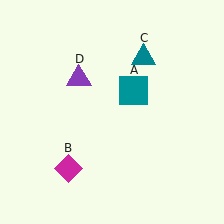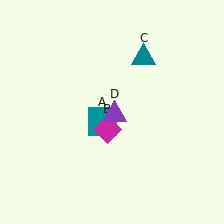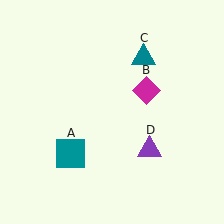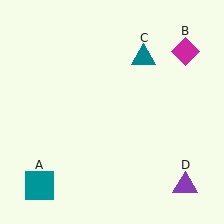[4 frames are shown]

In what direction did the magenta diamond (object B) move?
The magenta diamond (object B) moved up and to the right.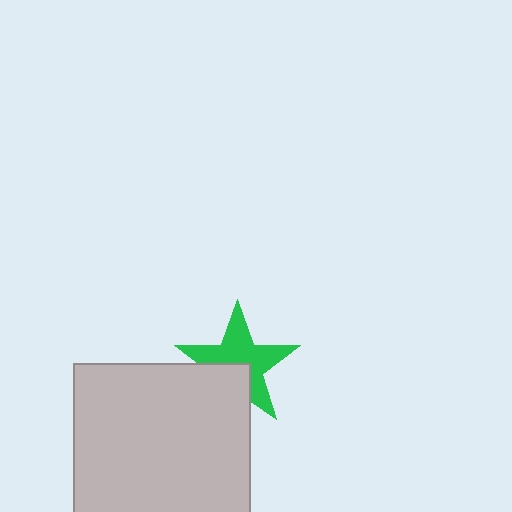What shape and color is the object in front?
The object in front is a light gray square.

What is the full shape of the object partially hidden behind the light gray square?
The partially hidden object is a green star.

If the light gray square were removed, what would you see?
You would see the complete green star.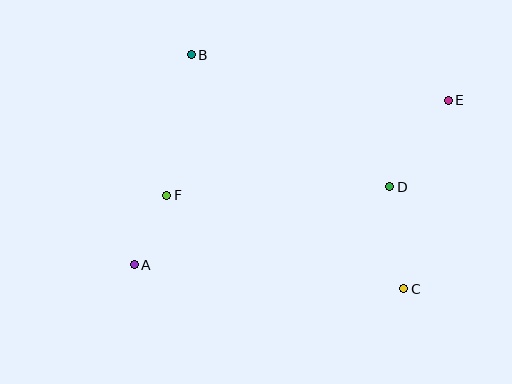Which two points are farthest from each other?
Points A and E are farthest from each other.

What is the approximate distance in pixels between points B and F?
The distance between B and F is approximately 143 pixels.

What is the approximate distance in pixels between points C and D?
The distance between C and D is approximately 103 pixels.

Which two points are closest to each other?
Points A and F are closest to each other.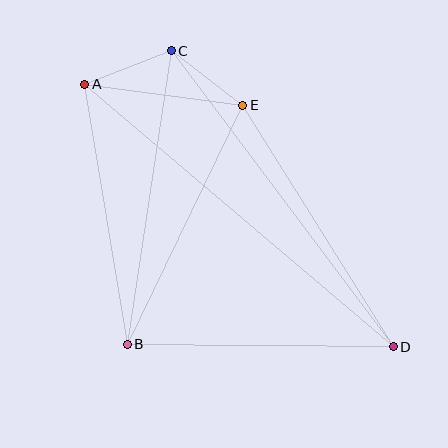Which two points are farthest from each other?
Points A and D are farthest from each other.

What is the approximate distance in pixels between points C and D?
The distance between C and D is approximately 370 pixels.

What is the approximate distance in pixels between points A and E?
The distance between A and E is approximately 159 pixels.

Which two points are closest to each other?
Points C and E are closest to each other.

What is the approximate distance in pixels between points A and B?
The distance between A and B is approximately 264 pixels.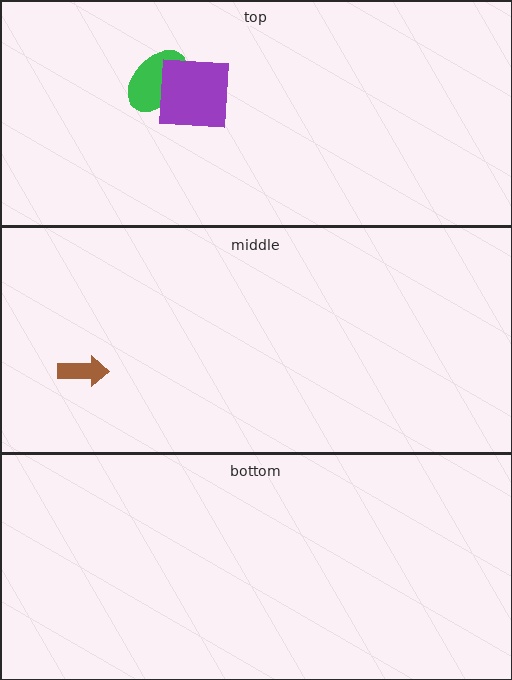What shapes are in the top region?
The green ellipse, the purple square.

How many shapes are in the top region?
2.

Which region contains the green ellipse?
The top region.